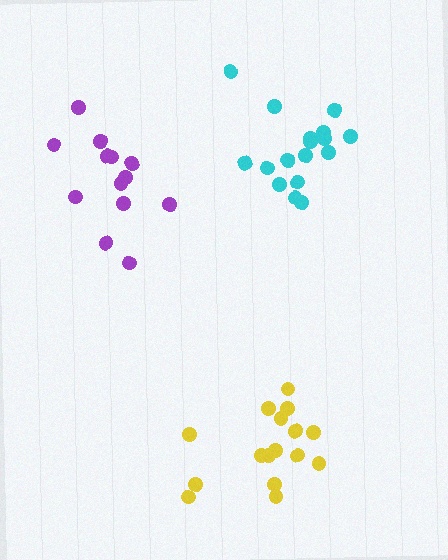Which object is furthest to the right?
The cyan cluster is rightmost.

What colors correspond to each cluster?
The clusters are colored: purple, yellow, cyan.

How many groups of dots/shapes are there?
There are 3 groups.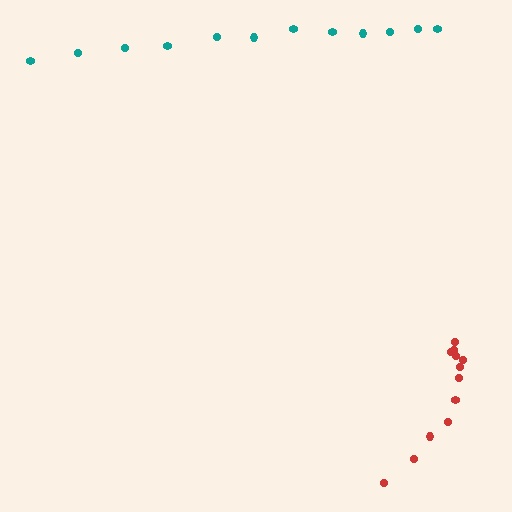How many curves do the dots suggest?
There are 2 distinct paths.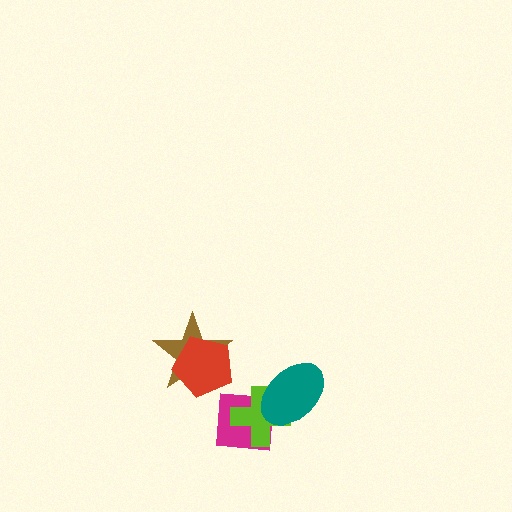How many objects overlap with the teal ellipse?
2 objects overlap with the teal ellipse.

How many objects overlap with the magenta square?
2 objects overlap with the magenta square.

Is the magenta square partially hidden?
Yes, it is partially covered by another shape.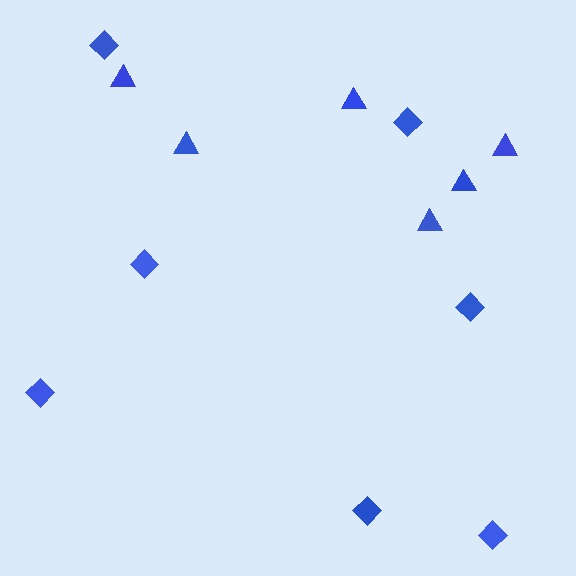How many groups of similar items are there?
There are 2 groups: one group of diamonds (7) and one group of triangles (6).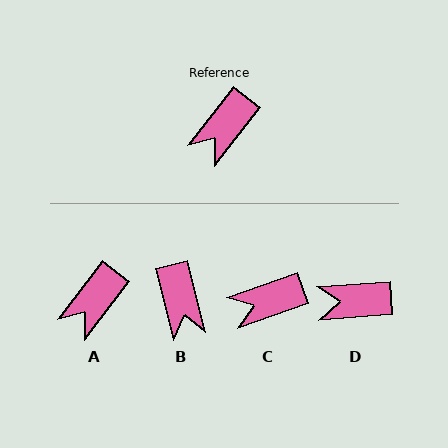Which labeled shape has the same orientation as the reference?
A.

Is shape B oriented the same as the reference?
No, it is off by about 51 degrees.